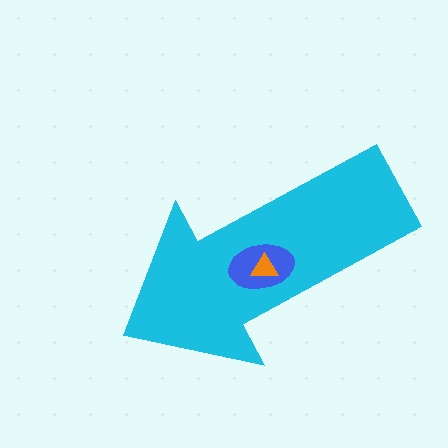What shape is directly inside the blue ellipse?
The orange triangle.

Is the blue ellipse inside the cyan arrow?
Yes.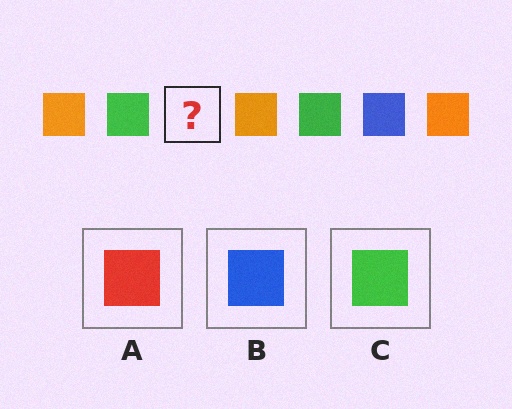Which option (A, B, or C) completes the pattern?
B.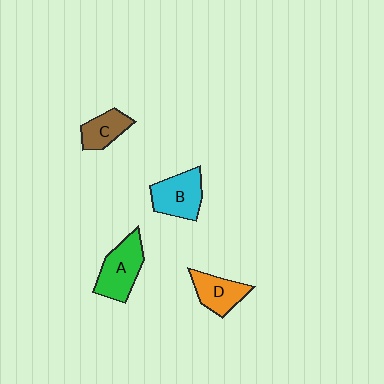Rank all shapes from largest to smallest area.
From largest to smallest: A (green), B (cyan), D (orange), C (brown).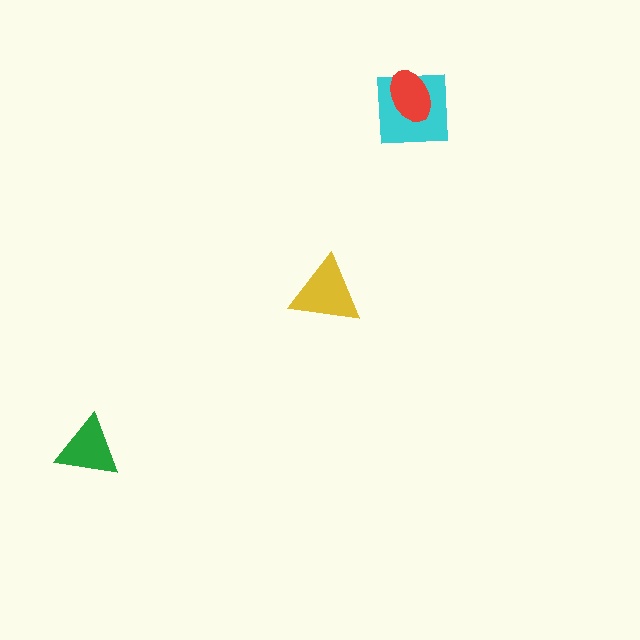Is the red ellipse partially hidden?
No, no other shape covers it.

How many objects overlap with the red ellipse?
1 object overlaps with the red ellipse.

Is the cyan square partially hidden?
Yes, it is partially covered by another shape.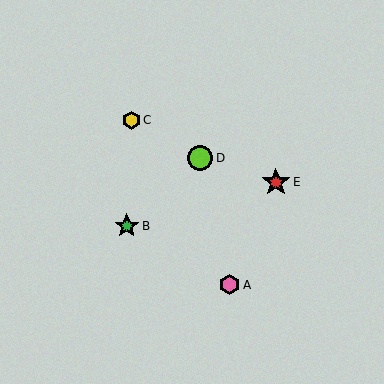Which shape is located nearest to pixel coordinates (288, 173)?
The red star (labeled E) at (276, 182) is nearest to that location.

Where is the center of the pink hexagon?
The center of the pink hexagon is at (229, 285).